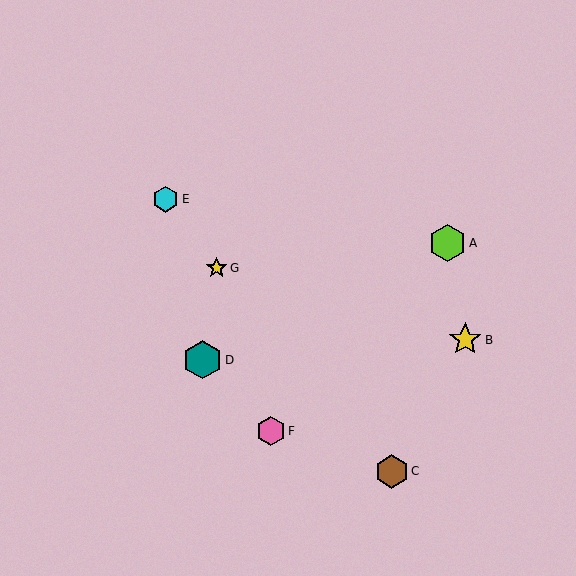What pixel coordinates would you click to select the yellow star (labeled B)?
Click at (465, 340) to select the yellow star B.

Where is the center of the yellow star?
The center of the yellow star is at (465, 340).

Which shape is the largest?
The teal hexagon (labeled D) is the largest.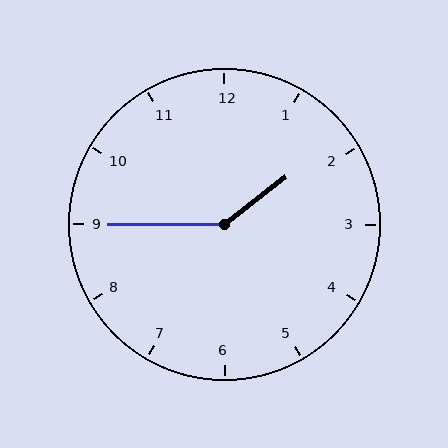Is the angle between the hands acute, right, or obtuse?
It is obtuse.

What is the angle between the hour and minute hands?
Approximately 142 degrees.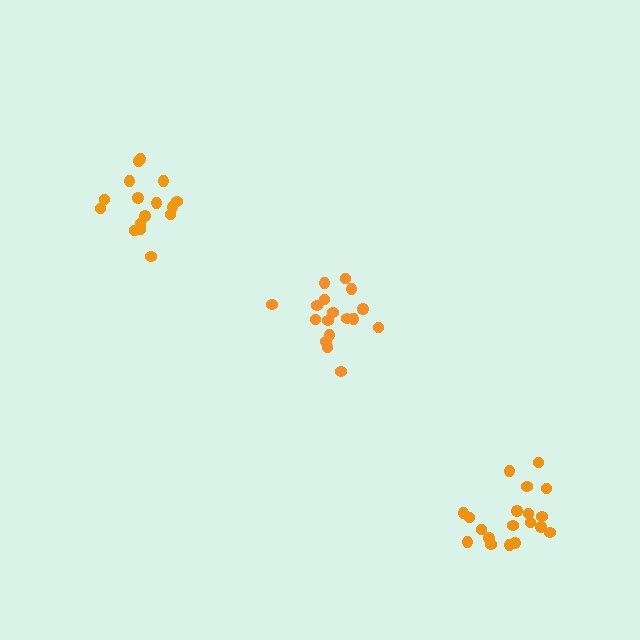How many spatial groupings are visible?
There are 3 spatial groupings.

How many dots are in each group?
Group 1: 19 dots, Group 2: 17 dots, Group 3: 17 dots (53 total).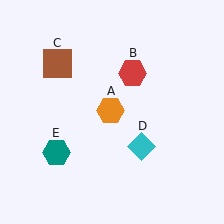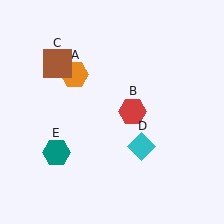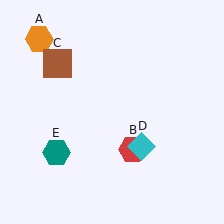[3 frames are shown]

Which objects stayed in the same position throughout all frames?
Brown square (object C) and cyan diamond (object D) and teal hexagon (object E) remained stationary.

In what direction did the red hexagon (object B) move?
The red hexagon (object B) moved down.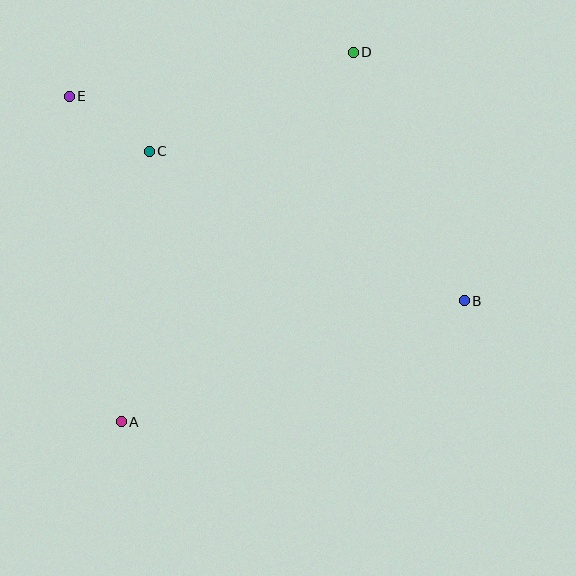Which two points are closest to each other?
Points C and E are closest to each other.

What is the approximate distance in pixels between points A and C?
The distance between A and C is approximately 272 pixels.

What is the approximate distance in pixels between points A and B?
The distance between A and B is approximately 364 pixels.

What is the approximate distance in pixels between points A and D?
The distance between A and D is approximately 436 pixels.